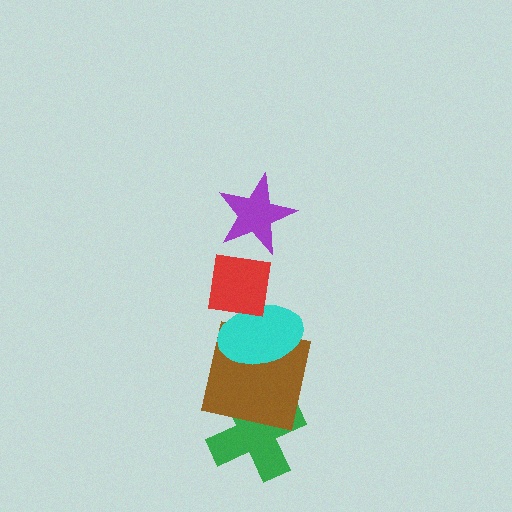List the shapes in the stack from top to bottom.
From top to bottom: the purple star, the red square, the cyan ellipse, the brown square, the green cross.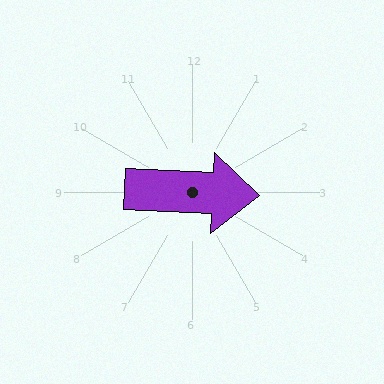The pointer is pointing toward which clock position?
Roughly 3 o'clock.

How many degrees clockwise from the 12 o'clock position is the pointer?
Approximately 93 degrees.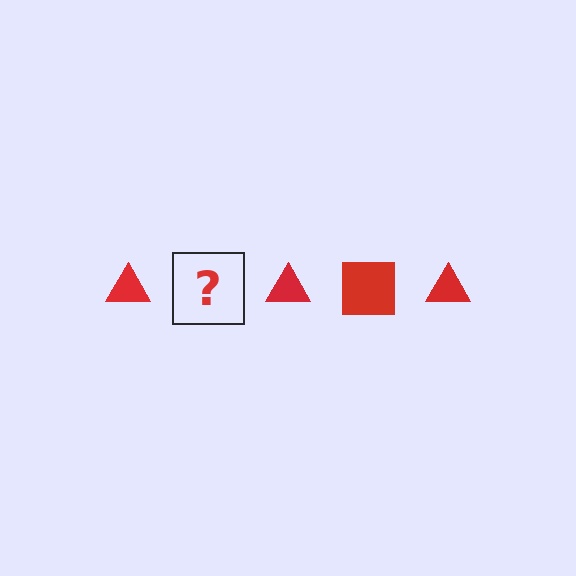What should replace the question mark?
The question mark should be replaced with a red square.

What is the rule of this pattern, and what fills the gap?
The rule is that the pattern cycles through triangle, square shapes in red. The gap should be filled with a red square.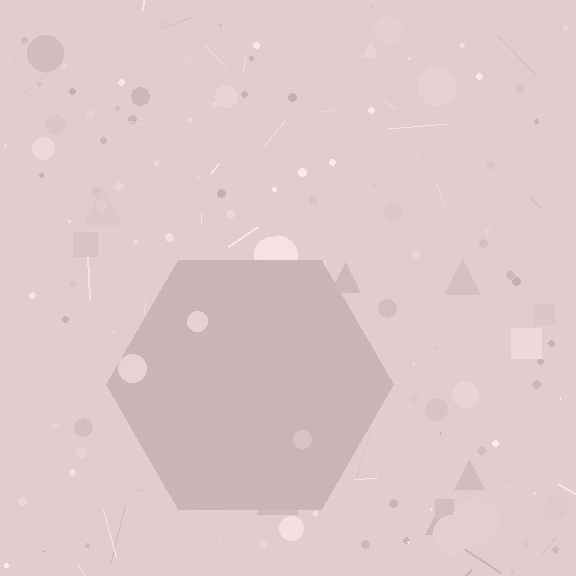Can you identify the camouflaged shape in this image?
The camouflaged shape is a hexagon.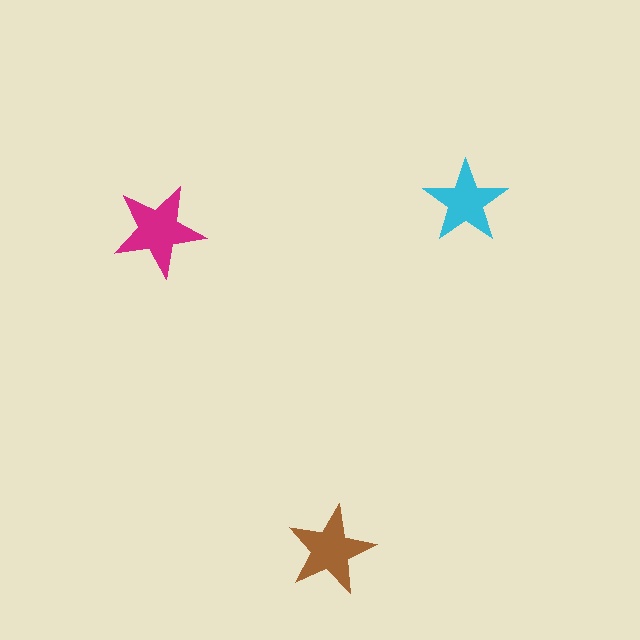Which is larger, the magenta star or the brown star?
The magenta one.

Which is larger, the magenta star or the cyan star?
The magenta one.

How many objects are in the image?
There are 3 objects in the image.